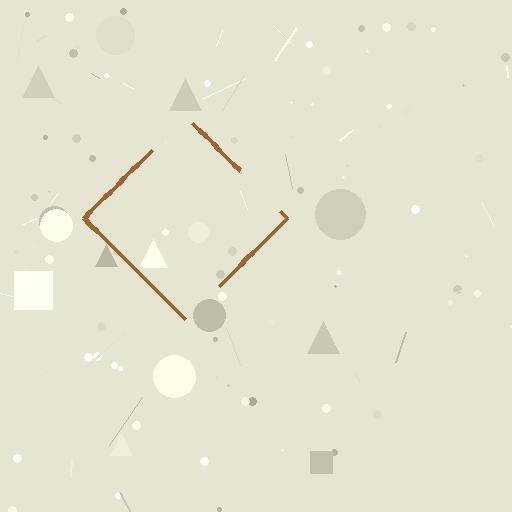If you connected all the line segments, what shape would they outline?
They would outline a diamond.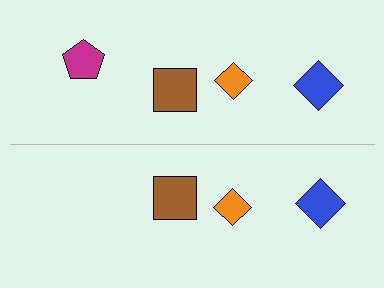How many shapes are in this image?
There are 7 shapes in this image.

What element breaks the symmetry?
A magenta pentagon is missing from the bottom side.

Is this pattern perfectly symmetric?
No, the pattern is not perfectly symmetric. A magenta pentagon is missing from the bottom side.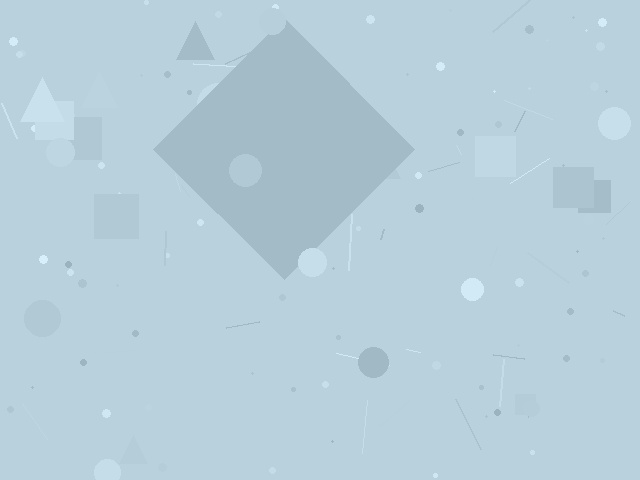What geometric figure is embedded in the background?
A diamond is embedded in the background.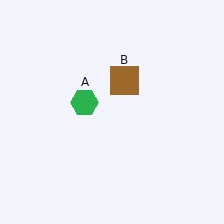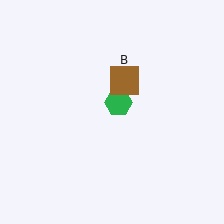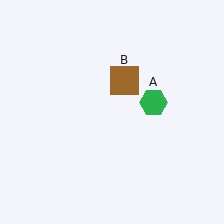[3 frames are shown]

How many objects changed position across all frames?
1 object changed position: green hexagon (object A).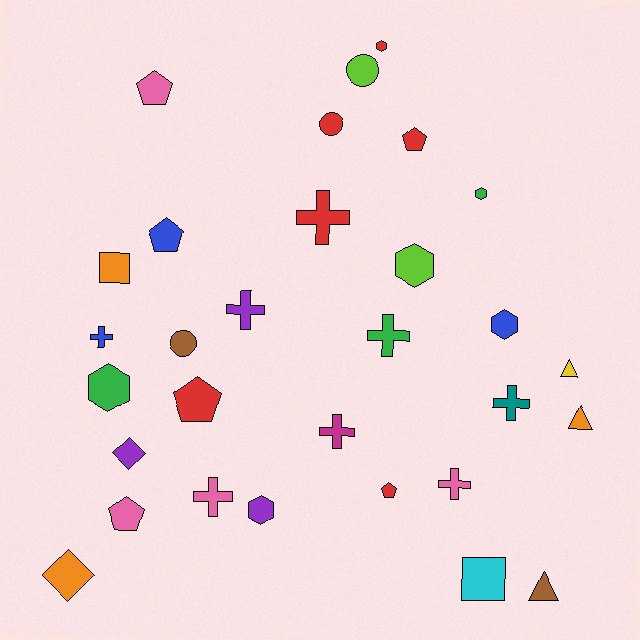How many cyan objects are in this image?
There is 1 cyan object.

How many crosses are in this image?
There are 8 crosses.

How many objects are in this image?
There are 30 objects.